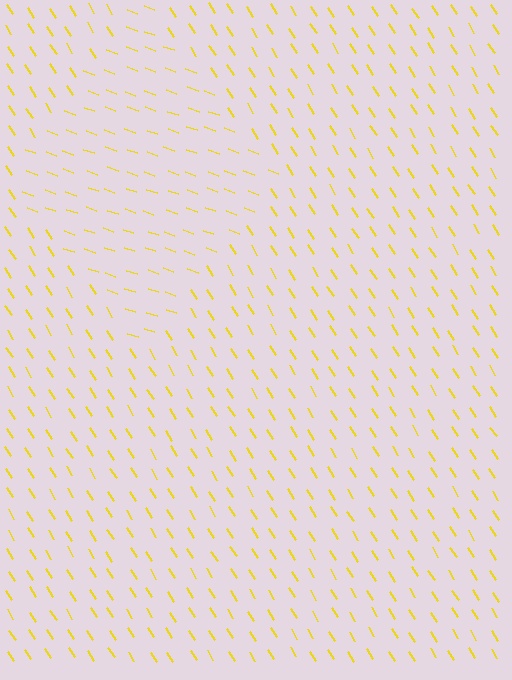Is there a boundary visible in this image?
Yes, there is a texture boundary formed by a change in line orientation.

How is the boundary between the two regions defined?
The boundary is defined purely by a change in line orientation (approximately 38 degrees difference). All lines are the same color and thickness.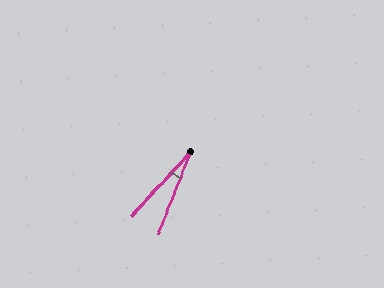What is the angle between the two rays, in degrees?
Approximately 21 degrees.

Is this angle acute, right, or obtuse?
It is acute.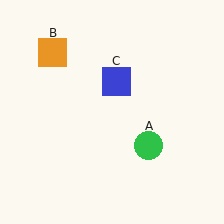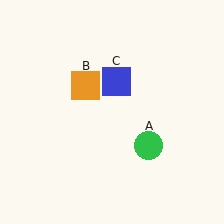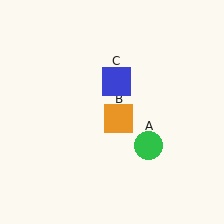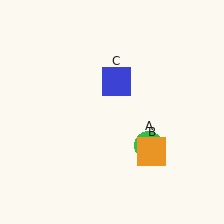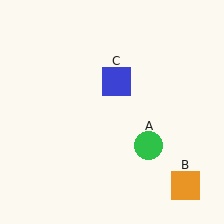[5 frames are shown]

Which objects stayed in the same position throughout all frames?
Green circle (object A) and blue square (object C) remained stationary.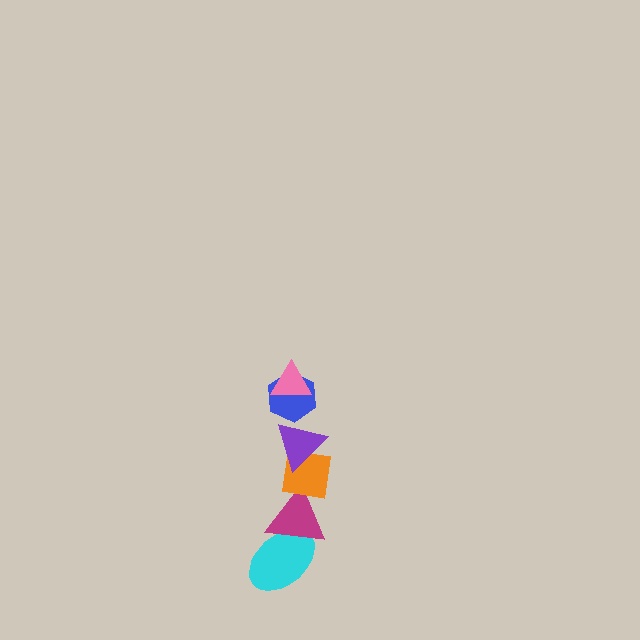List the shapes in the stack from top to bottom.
From top to bottom: the pink triangle, the blue hexagon, the purple triangle, the orange square, the magenta triangle, the cyan ellipse.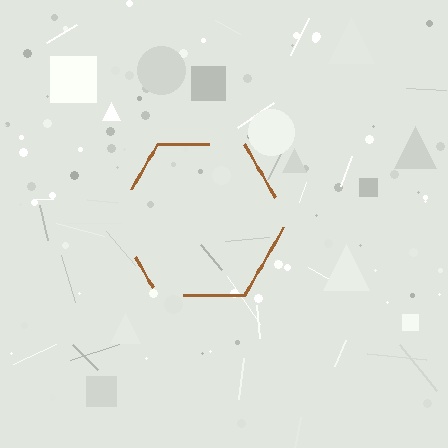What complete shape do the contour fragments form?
The contour fragments form a hexagon.